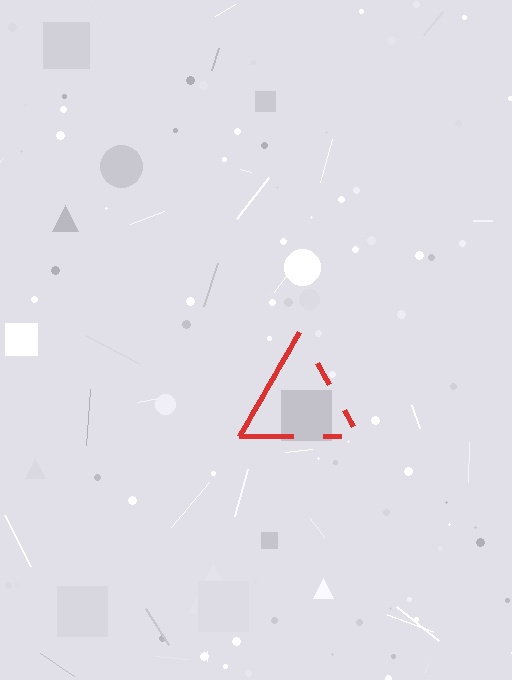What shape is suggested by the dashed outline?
The dashed outline suggests a triangle.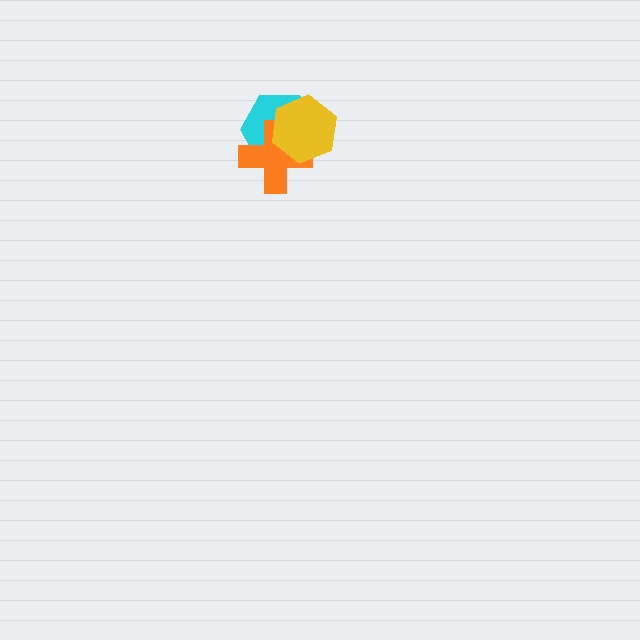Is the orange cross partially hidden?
Yes, it is partially covered by another shape.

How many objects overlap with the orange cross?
2 objects overlap with the orange cross.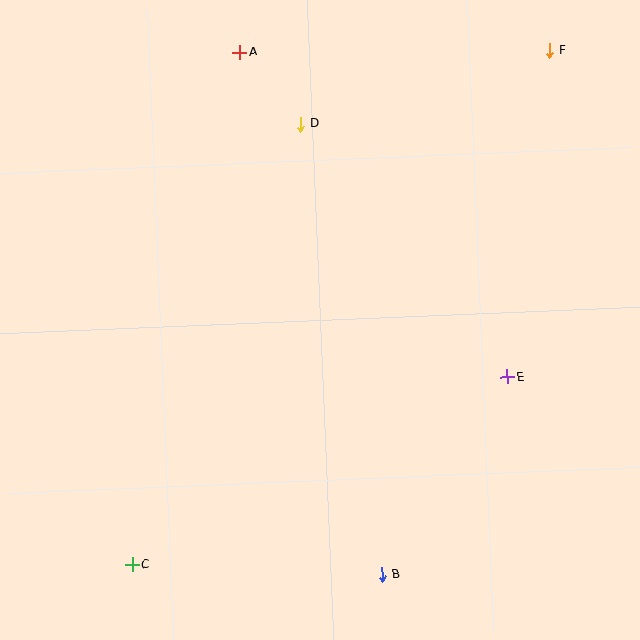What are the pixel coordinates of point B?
Point B is at (382, 574).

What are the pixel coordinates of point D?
Point D is at (301, 124).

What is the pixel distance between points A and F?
The distance between A and F is 311 pixels.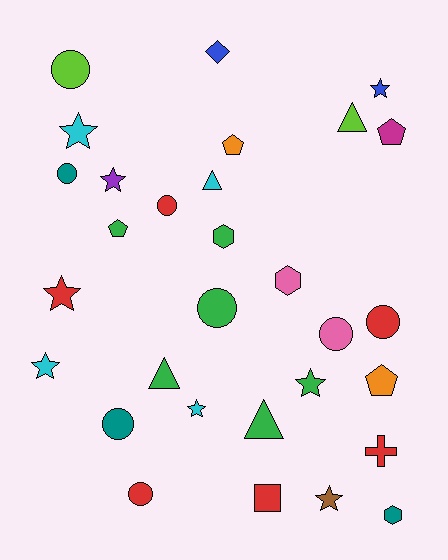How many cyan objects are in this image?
There are 4 cyan objects.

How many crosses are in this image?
There is 1 cross.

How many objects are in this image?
There are 30 objects.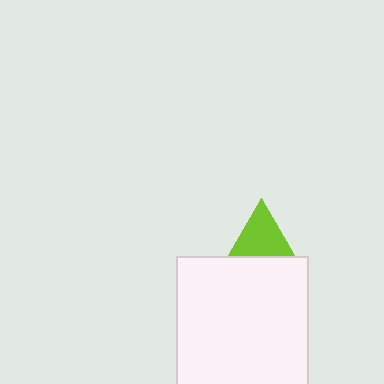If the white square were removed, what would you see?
You would see the complete lime triangle.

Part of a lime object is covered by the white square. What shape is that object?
It is a triangle.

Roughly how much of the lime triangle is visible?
About half of it is visible (roughly 50%).